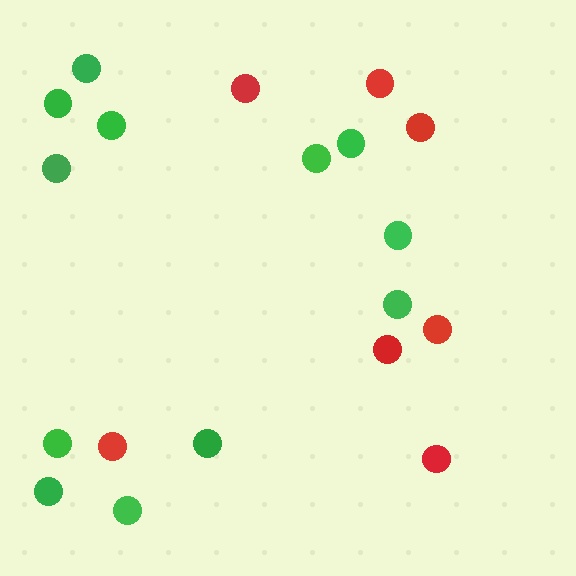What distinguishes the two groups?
There are 2 groups: one group of green circles (12) and one group of red circles (7).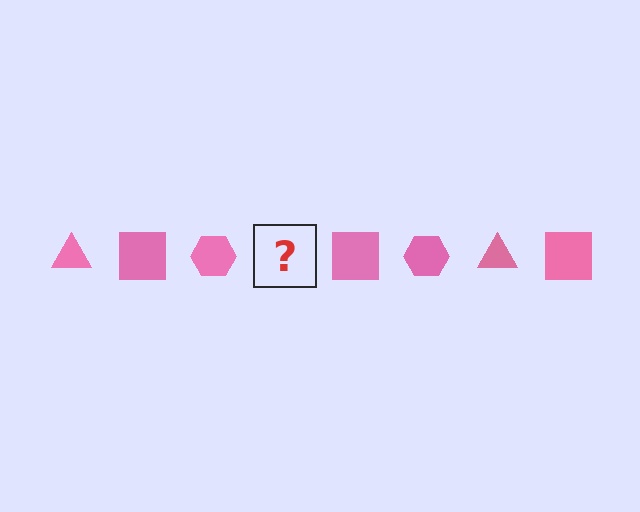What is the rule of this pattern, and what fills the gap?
The rule is that the pattern cycles through triangle, square, hexagon shapes in pink. The gap should be filled with a pink triangle.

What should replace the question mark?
The question mark should be replaced with a pink triangle.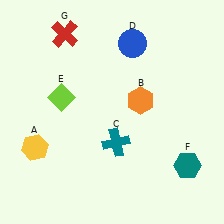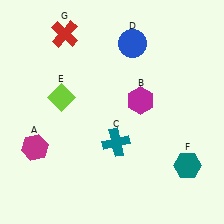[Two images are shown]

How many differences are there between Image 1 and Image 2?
There are 2 differences between the two images.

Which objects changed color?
A changed from yellow to magenta. B changed from orange to magenta.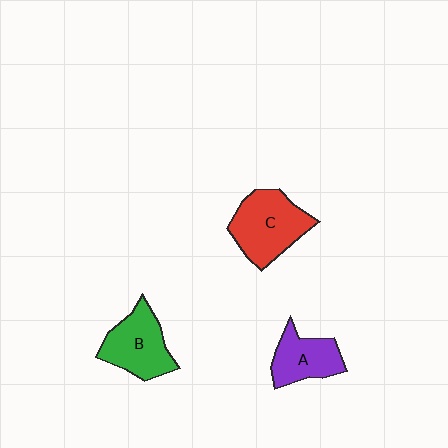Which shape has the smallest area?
Shape A (purple).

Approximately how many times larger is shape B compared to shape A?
Approximately 1.2 times.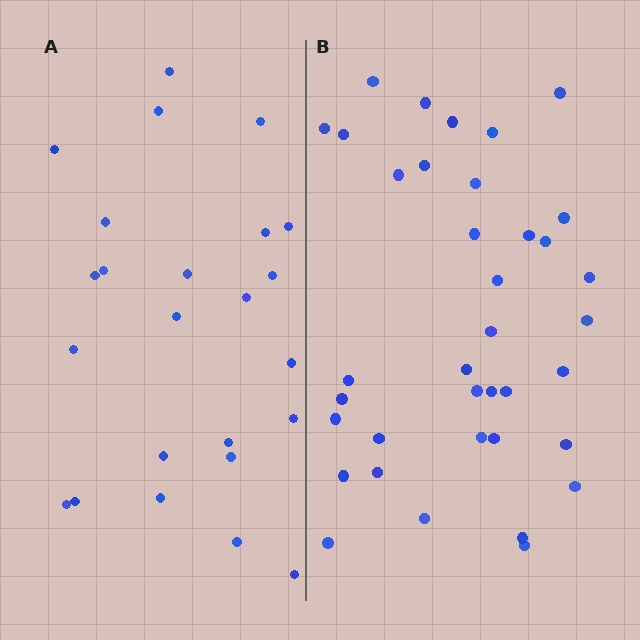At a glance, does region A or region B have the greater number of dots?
Region B (the right region) has more dots.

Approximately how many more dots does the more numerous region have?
Region B has approximately 15 more dots than region A.